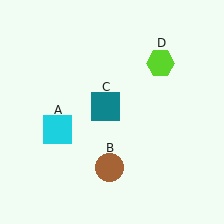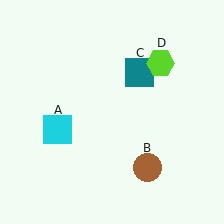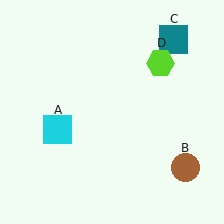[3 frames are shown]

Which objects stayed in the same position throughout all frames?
Cyan square (object A) and lime hexagon (object D) remained stationary.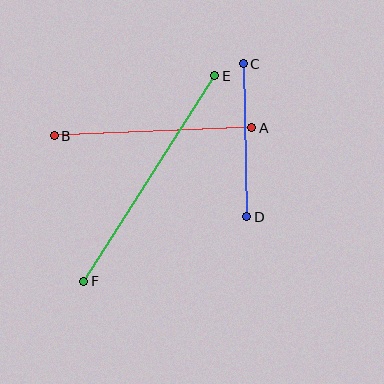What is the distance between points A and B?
The distance is approximately 198 pixels.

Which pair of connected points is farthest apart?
Points E and F are farthest apart.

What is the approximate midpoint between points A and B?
The midpoint is at approximately (153, 132) pixels.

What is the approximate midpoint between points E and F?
The midpoint is at approximately (149, 179) pixels.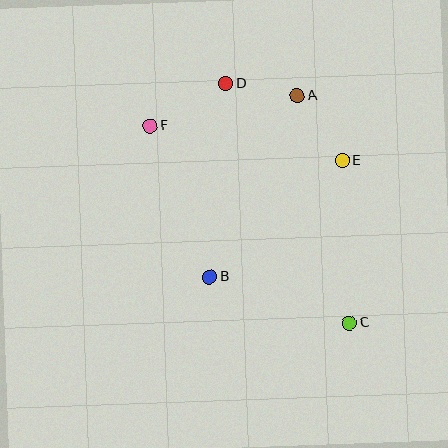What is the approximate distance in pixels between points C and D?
The distance between C and D is approximately 269 pixels.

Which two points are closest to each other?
Points A and D are closest to each other.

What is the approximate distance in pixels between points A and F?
The distance between A and F is approximately 150 pixels.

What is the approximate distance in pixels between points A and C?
The distance between A and C is approximately 234 pixels.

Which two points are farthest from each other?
Points C and F are farthest from each other.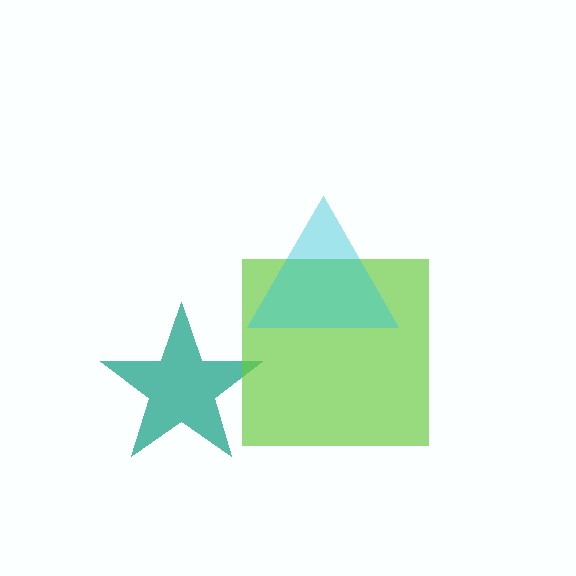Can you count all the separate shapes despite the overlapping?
Yes, there are 3 separate shapes.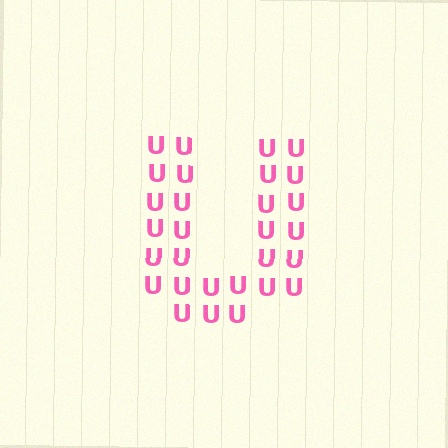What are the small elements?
The small elements are letter U's.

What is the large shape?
The large shape is the letter U.